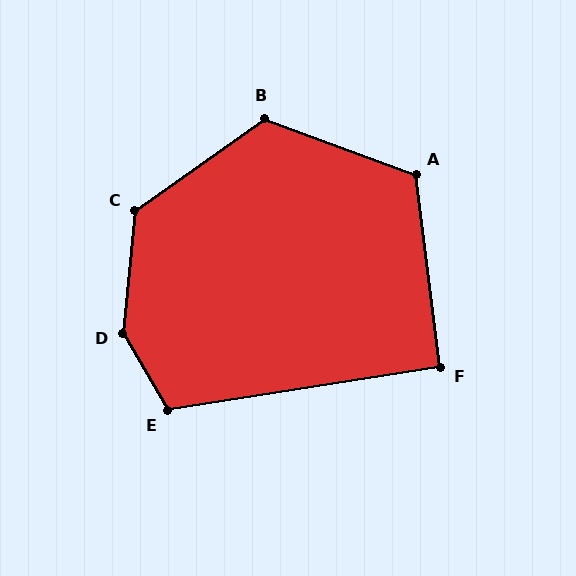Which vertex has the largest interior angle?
D, at approximately 144 degrees.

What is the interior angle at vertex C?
Approximately 131 degrees (obtuse).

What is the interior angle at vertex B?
Approximately 124 degrees (obtuse).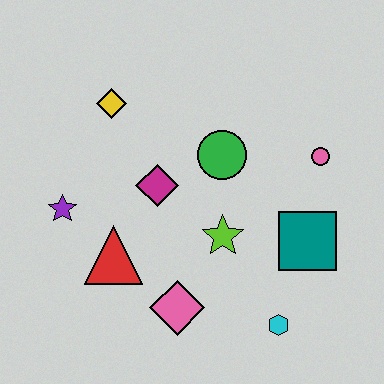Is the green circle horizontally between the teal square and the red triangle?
Yes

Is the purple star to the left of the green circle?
Yes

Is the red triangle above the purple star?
No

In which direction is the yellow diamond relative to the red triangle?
The yellow diamond is above the red triangle.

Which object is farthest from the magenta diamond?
The cyan hexagon is farthest from the magenta diamond.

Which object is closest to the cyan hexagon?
The teal square is closest to the cyan hexagon.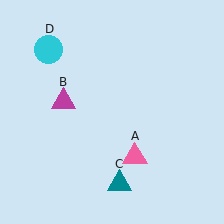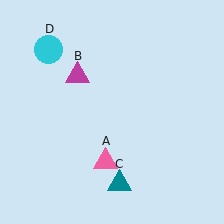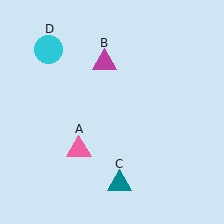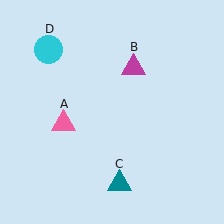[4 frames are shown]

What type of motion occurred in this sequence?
The pink triangle (object A), magenta triangle (object B) rotated clockwise around the center of the scene.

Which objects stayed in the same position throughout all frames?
Teal triangle (object C) and cyan circle (object D) remained stationary.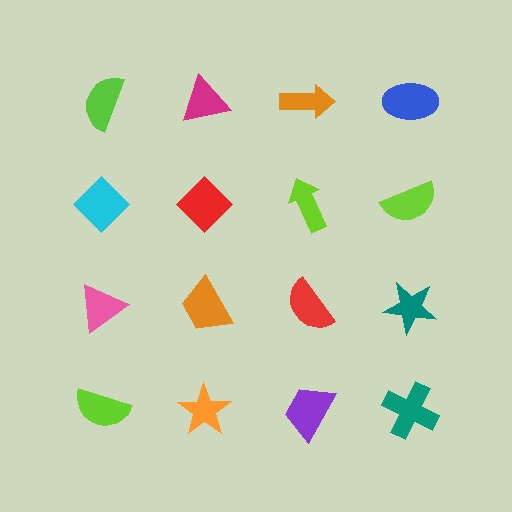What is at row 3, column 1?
A pink triangle.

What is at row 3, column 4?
A teal star.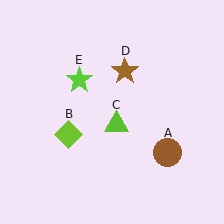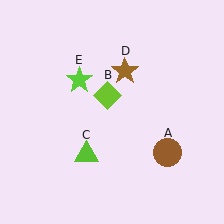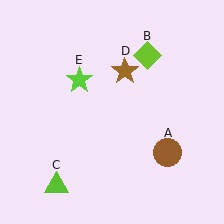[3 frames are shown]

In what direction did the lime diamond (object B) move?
The lime diamond (object B) moved up and to the right.